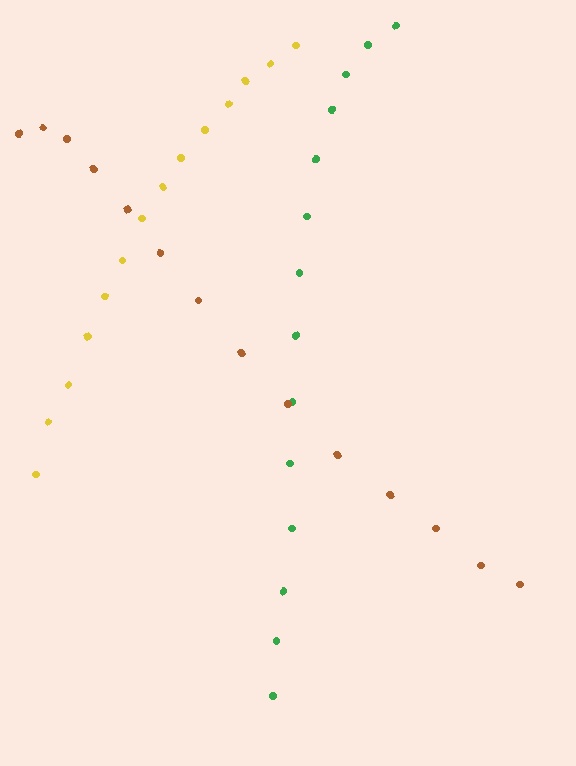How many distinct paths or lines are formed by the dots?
There are 3 distinct paths.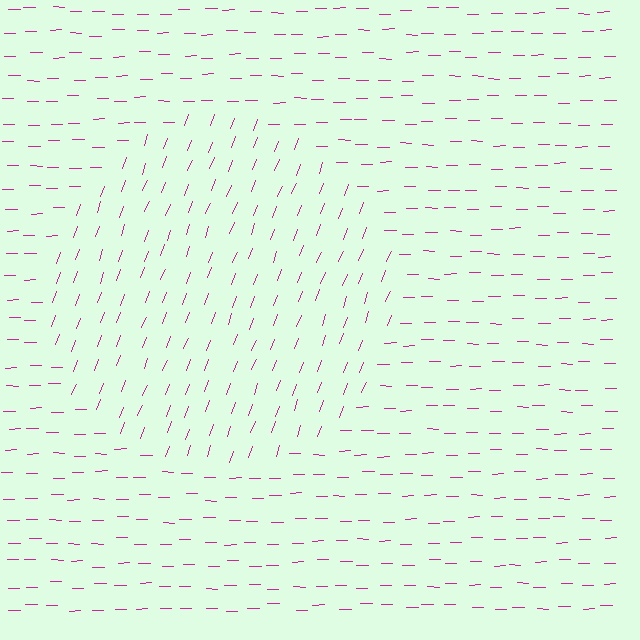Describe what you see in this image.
The image is filled with small magenta line segments. A circle region in the image has lines oriented differently from the surrounding lines, creating a visible texture boundary.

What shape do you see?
I see a circle.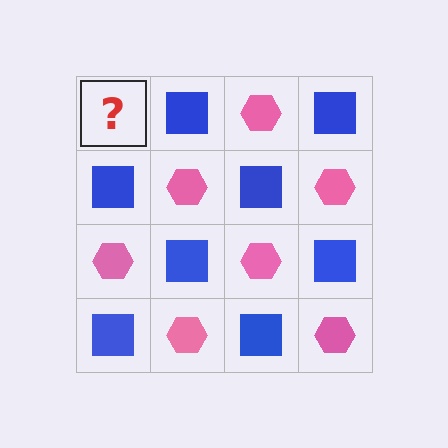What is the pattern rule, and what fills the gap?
The rule is that it alternates pink hexagon and blue square in a checkerboard pattern. The gap should be filled with a pink hexagon.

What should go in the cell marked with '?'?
The missing cell should contain a pink hexagon.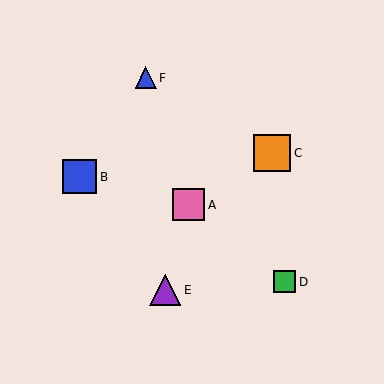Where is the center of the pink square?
The center of the pink square is at (189, 205).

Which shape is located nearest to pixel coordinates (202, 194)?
The pink square (labeled A) at (189, 205) is nearest to that location.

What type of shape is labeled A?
Shape A is a pink square.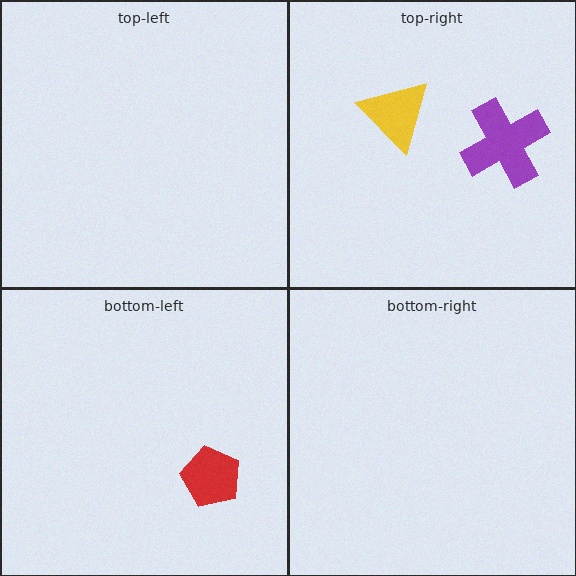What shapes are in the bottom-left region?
The red pentagon.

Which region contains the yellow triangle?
The top-right region.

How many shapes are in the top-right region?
2.